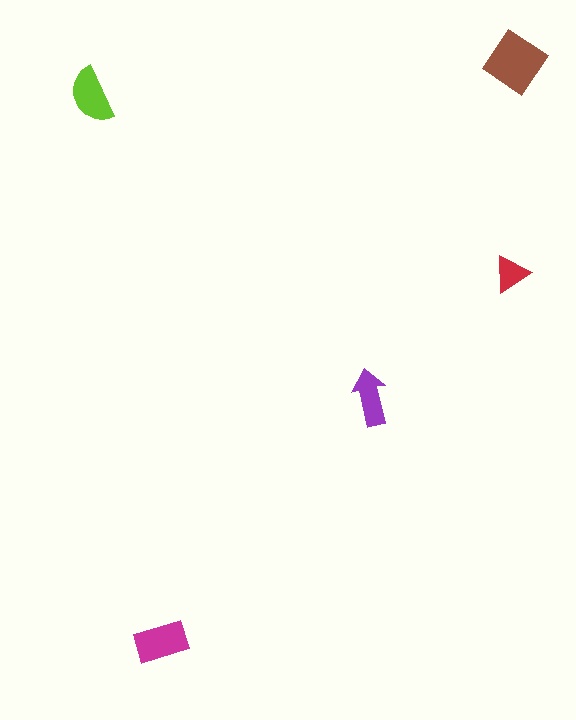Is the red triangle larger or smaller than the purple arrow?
Smaller.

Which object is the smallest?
The red triangle.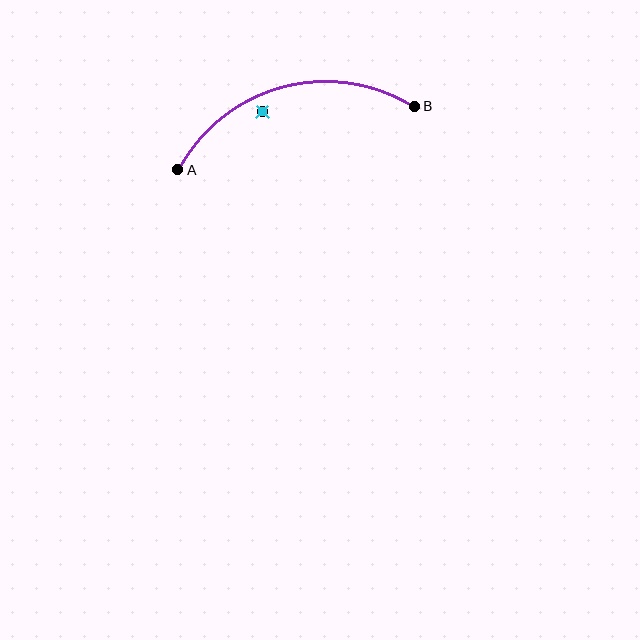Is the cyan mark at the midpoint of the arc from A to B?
No — the cyan mark does not lie on the arc at all. It sits slightly inside the curve.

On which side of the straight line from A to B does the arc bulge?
The arc bulges above the straight line connecting A and B.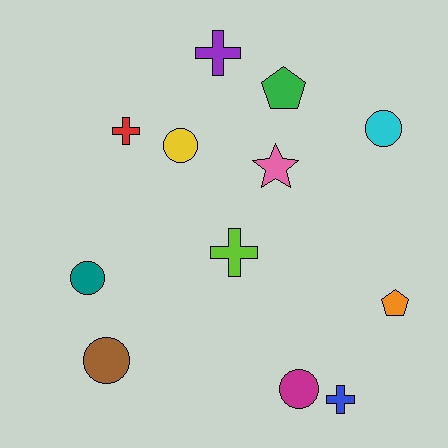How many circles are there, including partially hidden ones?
There are 5 circles.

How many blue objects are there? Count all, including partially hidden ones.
There is 1 blue object.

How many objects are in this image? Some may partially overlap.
There are 12 objects.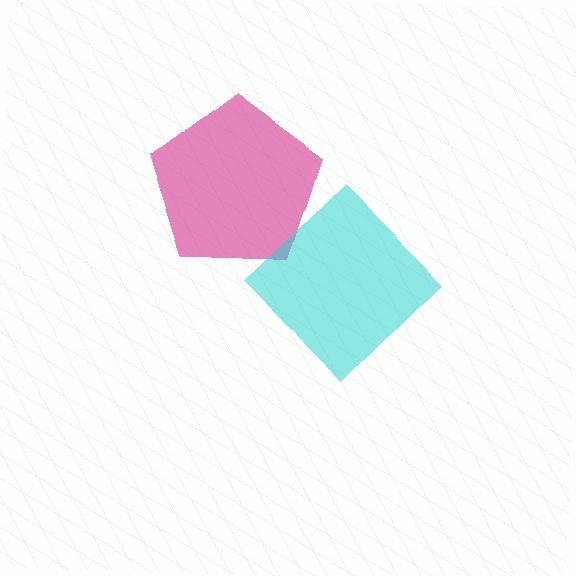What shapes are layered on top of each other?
The layered shapes are: a magenta pentagon, a cyan diamond.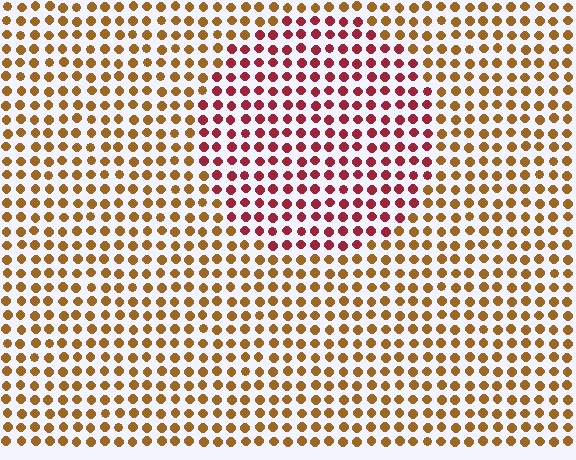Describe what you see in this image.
The image is filled with small brown elements in a uniform arrangement. A circle-shaped region is visible where the elements are tinted to a slightly different hue, forming a subtle color boundary.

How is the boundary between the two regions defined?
The boundary is defined purely by a slight shift in hue (about 45 degrees). Spacing, size, and orientation are identical on both sides.